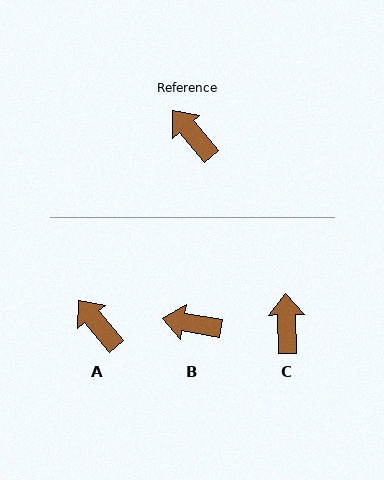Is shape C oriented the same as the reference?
No, it is off by about 39 degrees.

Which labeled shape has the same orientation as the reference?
A.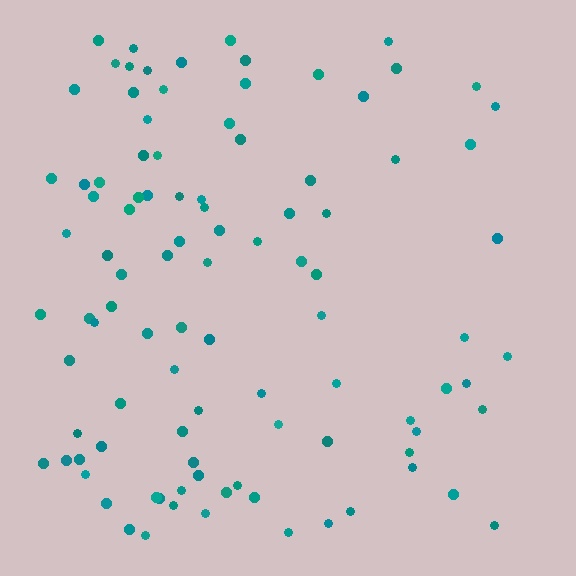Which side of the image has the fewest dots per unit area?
The right.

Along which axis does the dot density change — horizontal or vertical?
Horizontal.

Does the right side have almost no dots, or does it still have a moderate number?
Still a moderate number, just noticeably fewer than the left.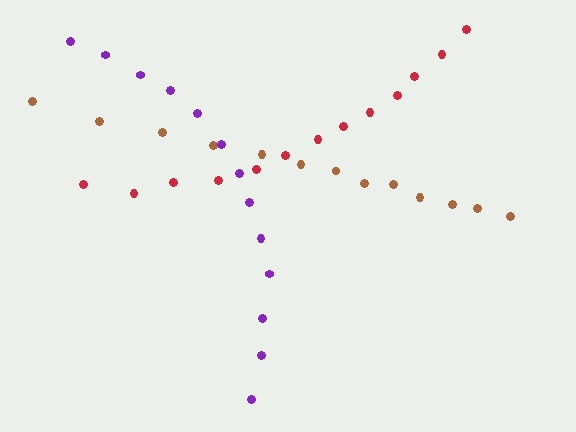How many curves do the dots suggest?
There are 3 distinct paths.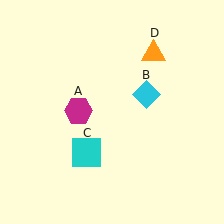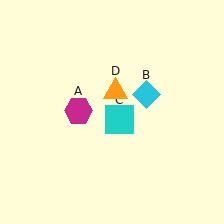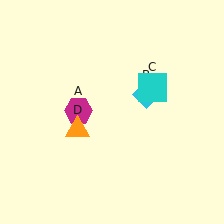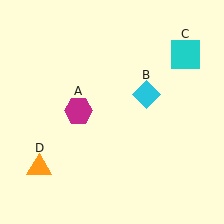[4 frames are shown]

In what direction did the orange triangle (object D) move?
The orange triangle (object D) moved down and to the left.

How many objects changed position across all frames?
2 objects changed position: cyan square (object C), orange triangle (object D).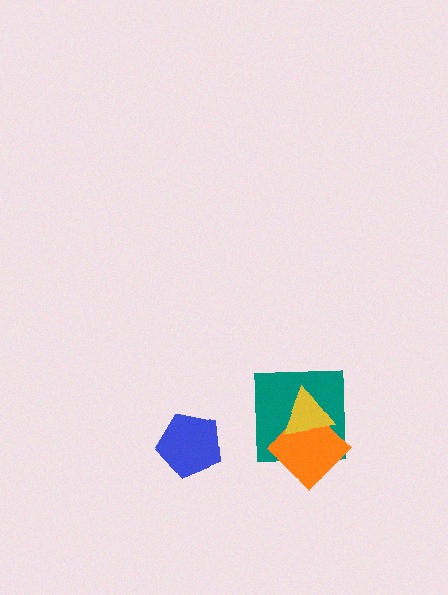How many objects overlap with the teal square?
2 objects overlap with the teal square.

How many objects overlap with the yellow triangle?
2 objects overlap with the yellow triangle.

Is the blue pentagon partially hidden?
No, no other shape covers it.